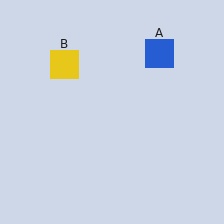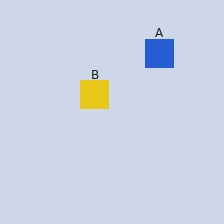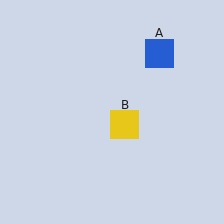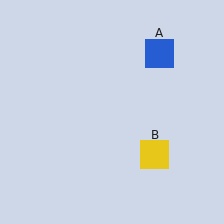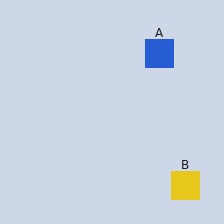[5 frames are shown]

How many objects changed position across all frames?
1 object changed position: yellow square (object B).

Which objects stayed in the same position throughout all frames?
Blue square (object A) remained stationary.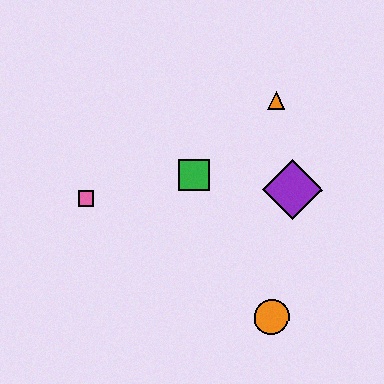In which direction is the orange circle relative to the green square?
The orange circle is below the green square.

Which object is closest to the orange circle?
The purple diamond is closest to the orange circle.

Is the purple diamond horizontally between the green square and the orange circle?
No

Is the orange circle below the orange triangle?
Yes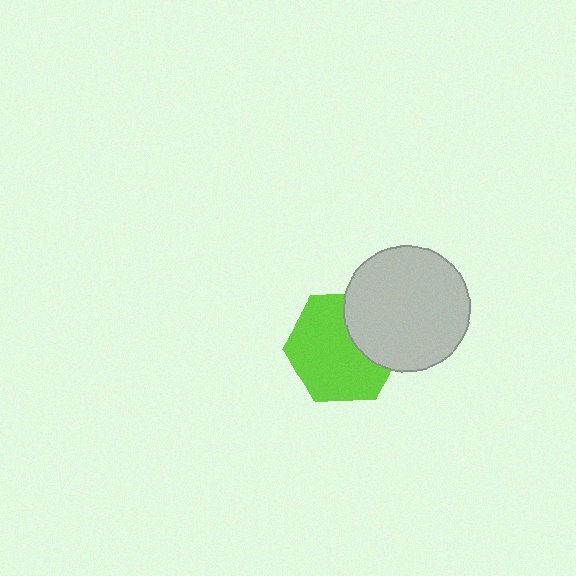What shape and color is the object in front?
The object in front is a light gray circle.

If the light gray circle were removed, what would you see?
You would see the complete lime hexagon.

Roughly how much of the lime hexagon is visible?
Most of it is visible (roughly 69%).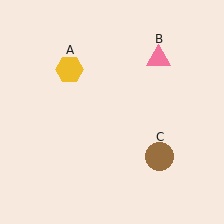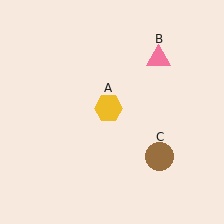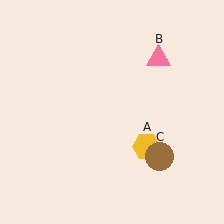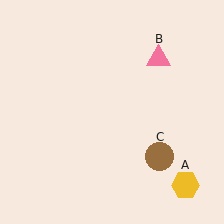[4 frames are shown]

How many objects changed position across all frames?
1 object changed position: yellow hexagon (object A).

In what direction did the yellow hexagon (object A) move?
The yellow hexagon (object A) moved down and to the right.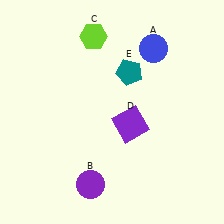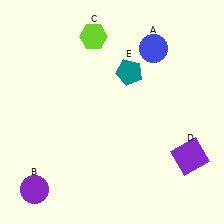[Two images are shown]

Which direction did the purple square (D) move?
The purple square (D) moved right.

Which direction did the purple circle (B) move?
The purple circle (B) moved left.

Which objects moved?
The objects that moved are: the purple circle (B), the purple square (D).